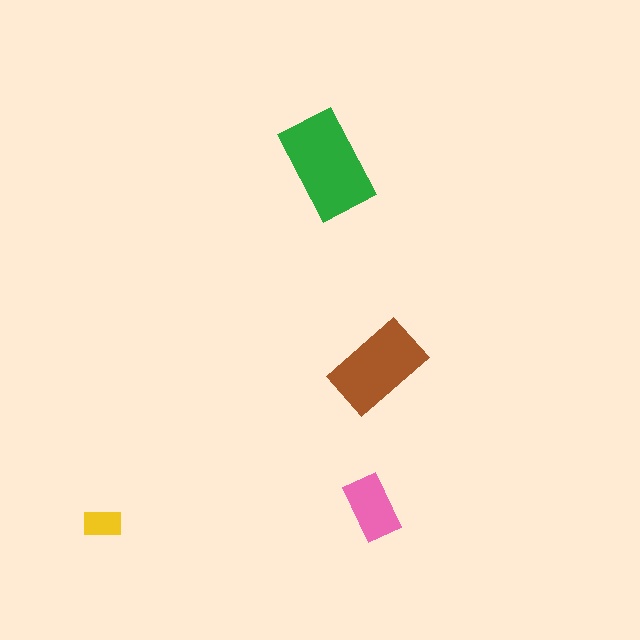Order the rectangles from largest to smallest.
the green one, the brown one, the pink one, the yellow one.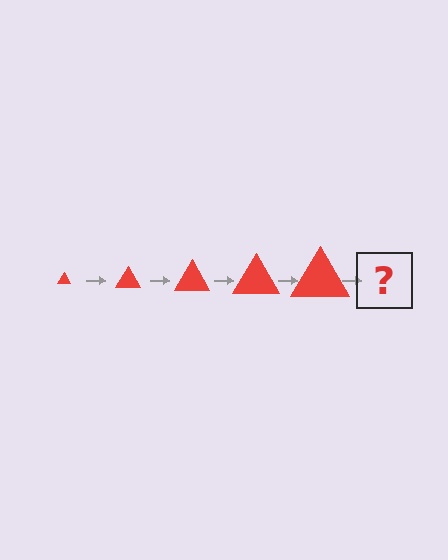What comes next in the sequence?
The next element should be a red triangle, larger than the previous one.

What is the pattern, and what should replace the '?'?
The pattern is that the triangle gets progressively larger each step. The '?' should be a red triangle, larger than the previous one.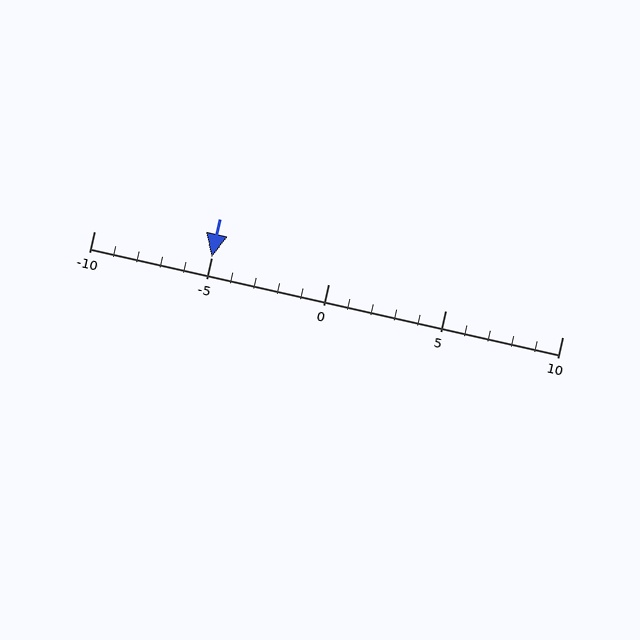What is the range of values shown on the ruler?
The ruler shows values from -10 to 10.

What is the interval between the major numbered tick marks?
The major tick marks are spaced 5 units apart.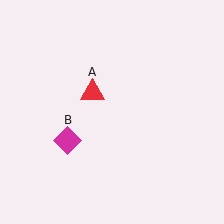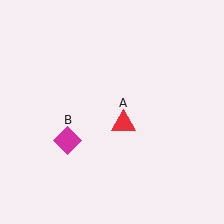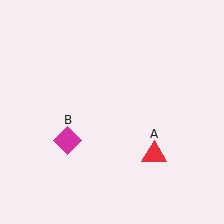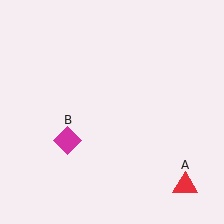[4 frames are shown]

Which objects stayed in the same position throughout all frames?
Magenta diamond (object B) remained stationary.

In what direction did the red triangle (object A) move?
The red triangle (object A) moved down and to the right.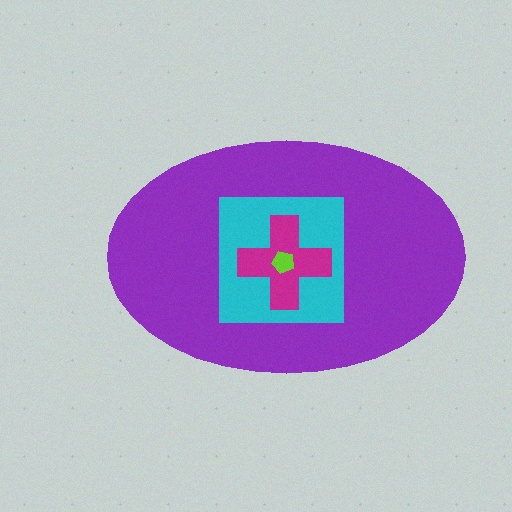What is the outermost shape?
The purple ellipse.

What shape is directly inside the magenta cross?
The lime pentagon.